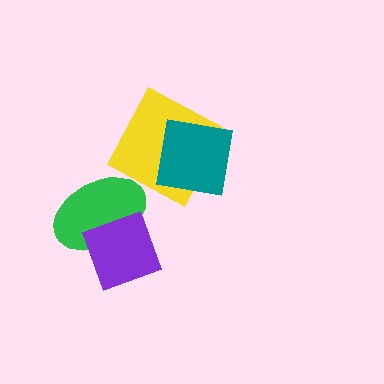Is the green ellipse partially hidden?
Yes, it is partially covered by another shape.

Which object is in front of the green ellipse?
The purple diamond is in front of the green ellipse.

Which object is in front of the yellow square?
The teal square is in front of the yellow square.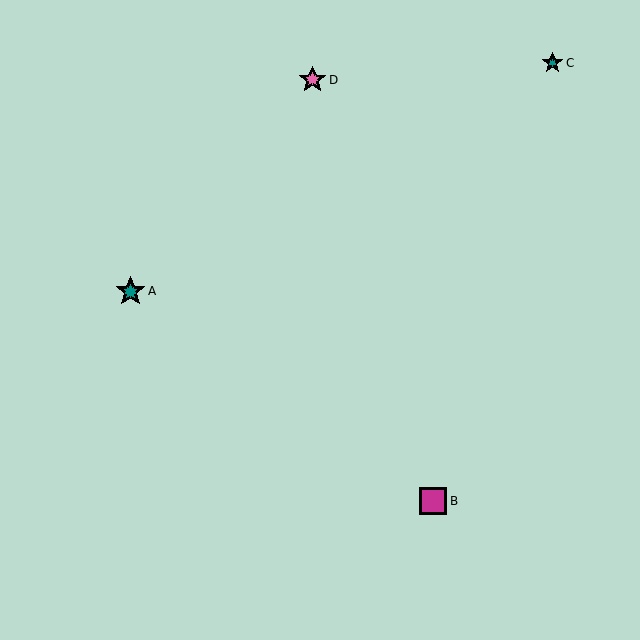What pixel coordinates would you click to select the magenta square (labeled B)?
Click at (433, 501) to select the magenta square B.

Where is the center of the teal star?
The center of the teal star is at (553, 63).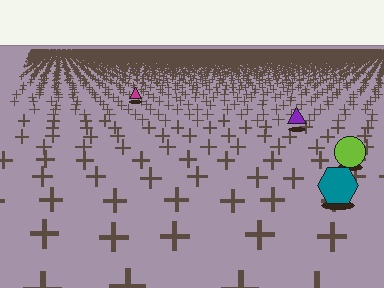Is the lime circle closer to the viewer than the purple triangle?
Yes. The lime circle is closer — you can tell from the texture gradient: the ground texture is coarser near it.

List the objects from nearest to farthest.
From nearest to farthest: the teal hexagon, the lime circle, the purple triangle, the magenta triangle.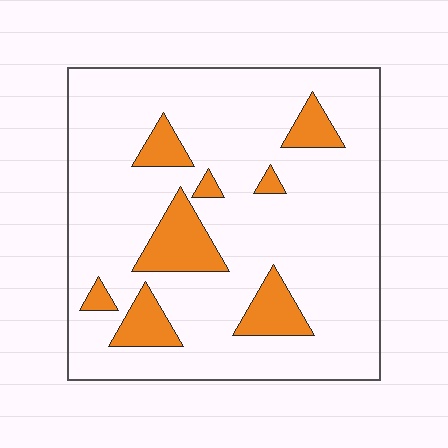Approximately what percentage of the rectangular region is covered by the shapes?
Approximately 15%.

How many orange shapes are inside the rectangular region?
8.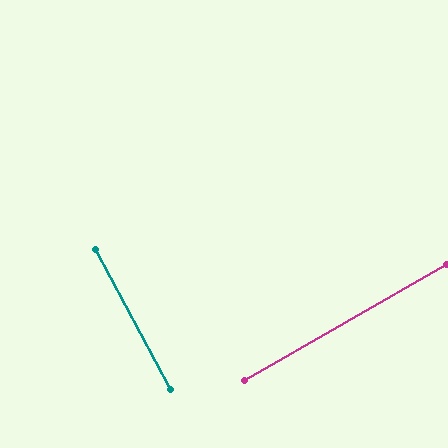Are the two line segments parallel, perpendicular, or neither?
Perpendicular — they meet at approximately 88°.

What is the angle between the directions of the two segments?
Approximately 88 degrees.